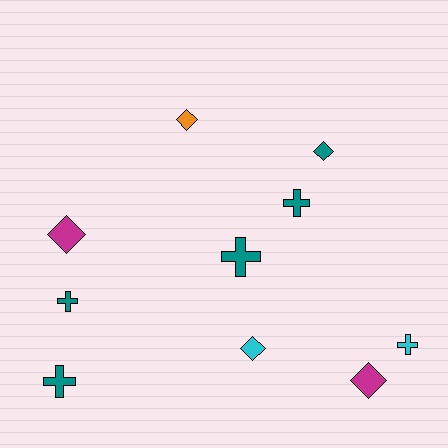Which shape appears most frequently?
Diamond, with 5 objects.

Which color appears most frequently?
Teal, with 5 objects.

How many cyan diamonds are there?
There is 1 cyan diamond.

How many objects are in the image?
There are 10 objects.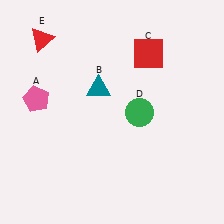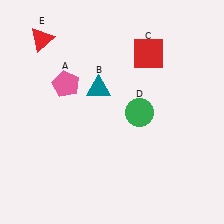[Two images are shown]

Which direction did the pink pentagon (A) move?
The pink pentagon (A) moved right.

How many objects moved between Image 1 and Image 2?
1 object moved between the two images.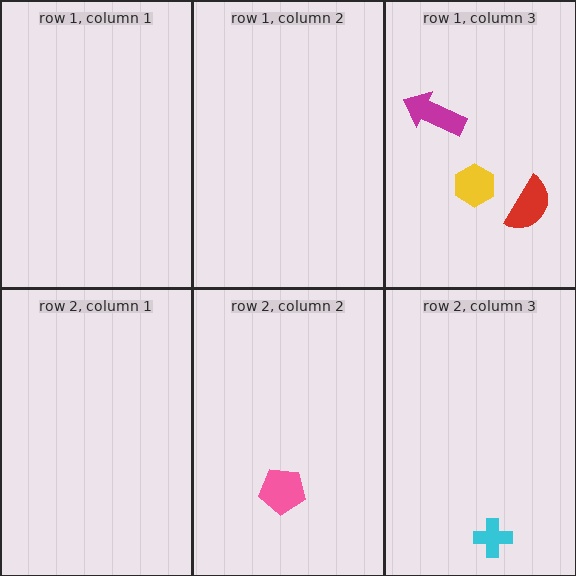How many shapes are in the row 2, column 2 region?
1.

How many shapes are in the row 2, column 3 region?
1.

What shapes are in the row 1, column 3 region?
The yellow hexagon, the magenta arrow, the red semicircle.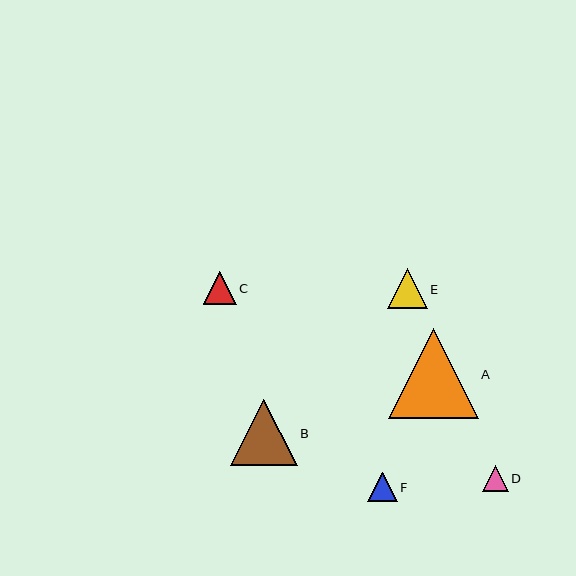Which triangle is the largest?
Triangle A is the largest with a size of approximately 90 pixels.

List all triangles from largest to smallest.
From largest to smallest: A, B, E, C, F, D.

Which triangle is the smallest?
Triangle D is the smallest with a size of approximately 26 pixels.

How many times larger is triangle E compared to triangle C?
Triangle E is approximately 1.2 times the size of triangle C.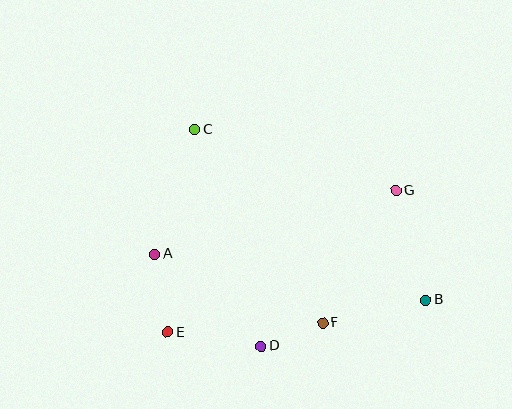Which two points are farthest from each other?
Points B and C are farthest from each other.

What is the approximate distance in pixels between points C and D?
The distance between C and D is approximately 226 pixels.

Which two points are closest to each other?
Points D and F are closest to each other.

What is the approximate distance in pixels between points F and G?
The distance between F and G is approximately 151 pixels.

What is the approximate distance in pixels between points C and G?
The distance between C and G is approximately 210 pixels.